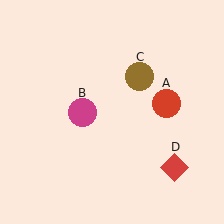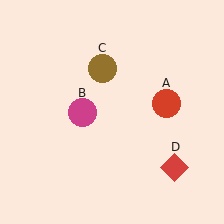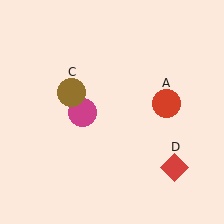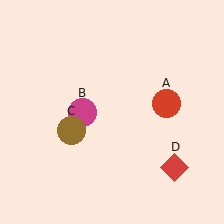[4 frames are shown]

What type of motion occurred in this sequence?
The brown circle (object C) rotated counterclockwise around the center of the scene.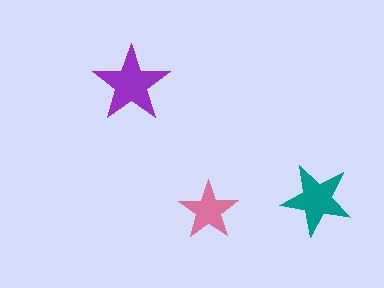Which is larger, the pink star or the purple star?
The purple one.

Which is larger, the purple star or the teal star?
The purple one.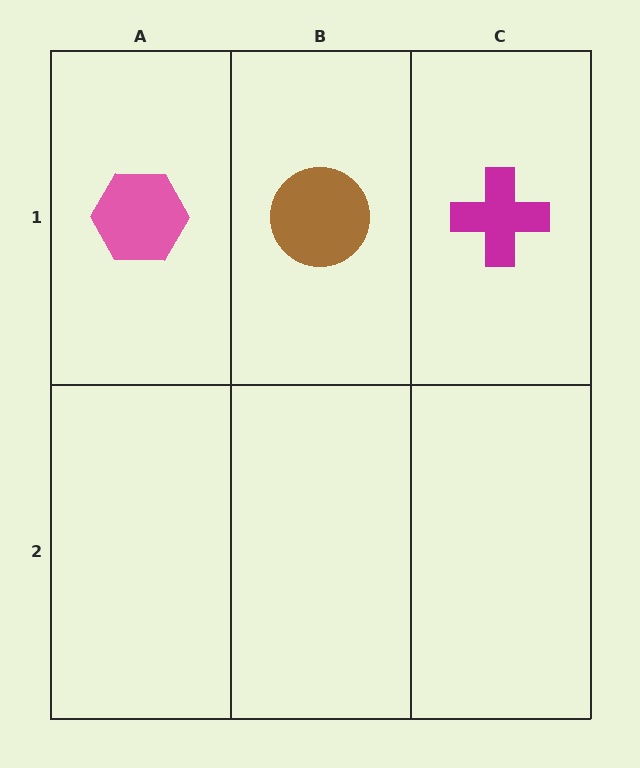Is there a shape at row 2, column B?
No, that cell is empty.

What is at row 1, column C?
A magenta cross.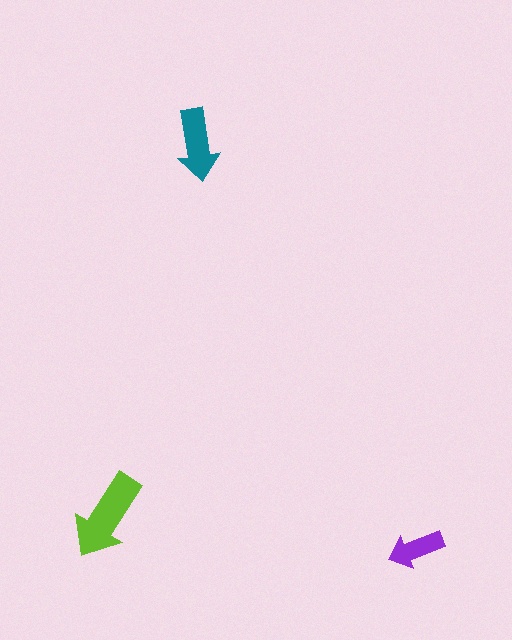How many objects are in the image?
There are 3 objects in the image.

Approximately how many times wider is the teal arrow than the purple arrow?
About 1.5 times wider.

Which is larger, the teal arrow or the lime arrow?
The lime one.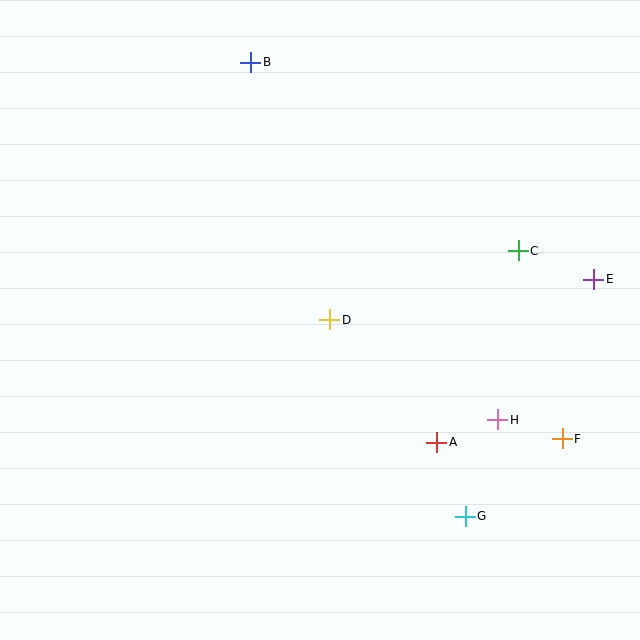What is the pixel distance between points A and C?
The distance between A and C is 208 pixels.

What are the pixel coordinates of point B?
Point B is at (251, 62).